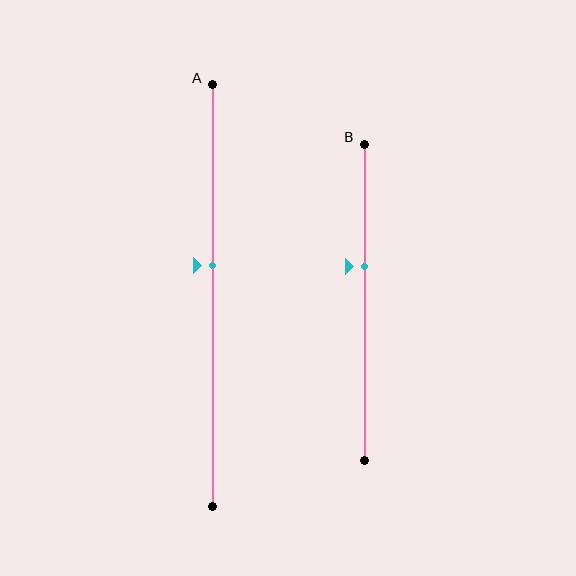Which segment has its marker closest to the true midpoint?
Segment A has its marker closest to the true midpoint.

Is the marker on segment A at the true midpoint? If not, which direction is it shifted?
No, the marker on segment A is shifted upward by about 7% of the segment length.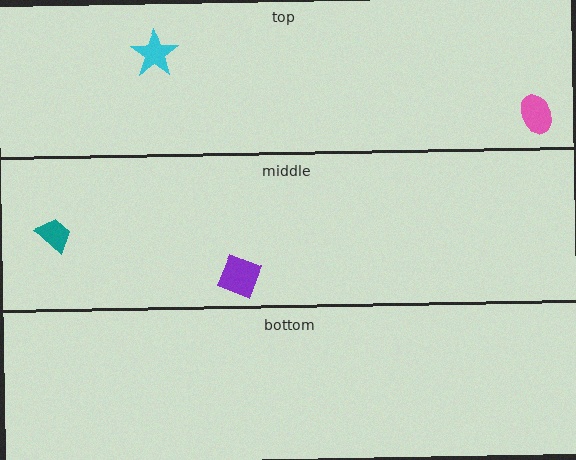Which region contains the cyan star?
The top region.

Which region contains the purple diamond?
The middle region.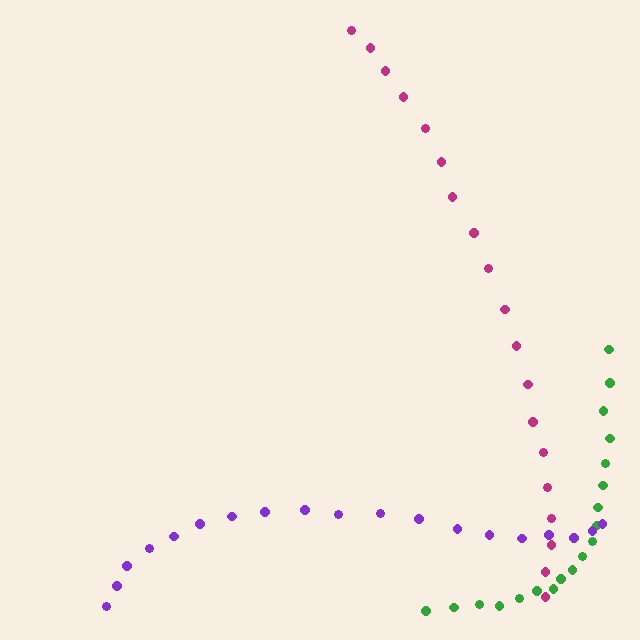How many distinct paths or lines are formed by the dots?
There are 3 distinct paths.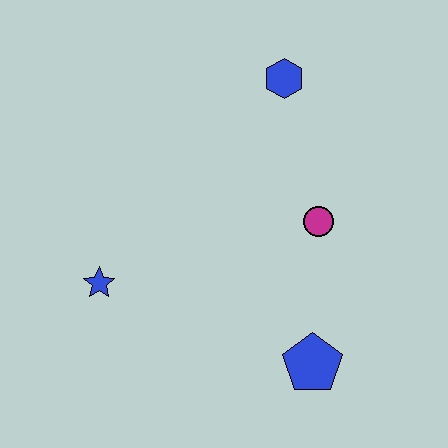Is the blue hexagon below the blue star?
No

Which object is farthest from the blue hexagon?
The blue pentagon is farthest from the blue hexagon.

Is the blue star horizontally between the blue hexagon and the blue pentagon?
No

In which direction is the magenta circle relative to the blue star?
The magenta circle is to the right of the blue star.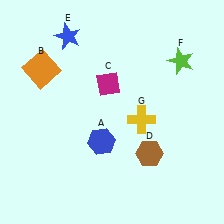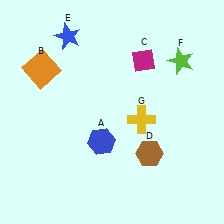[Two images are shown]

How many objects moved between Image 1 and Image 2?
1 object moved between the two images.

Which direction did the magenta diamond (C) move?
The magenta diamond (C) moved right.